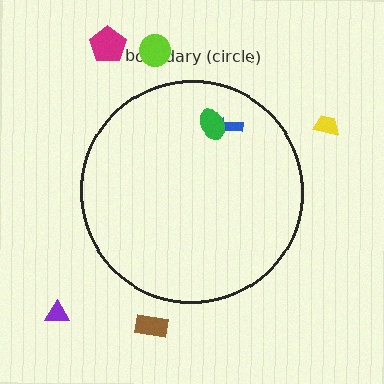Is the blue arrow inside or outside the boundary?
Inside.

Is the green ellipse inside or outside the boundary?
Inside.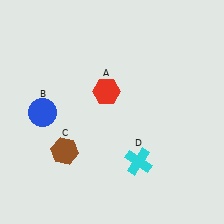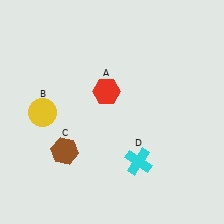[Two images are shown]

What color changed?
The circle (B) changed from blue in Image 1 to yellow in Image 2.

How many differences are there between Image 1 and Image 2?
There is 1 difference between the two images.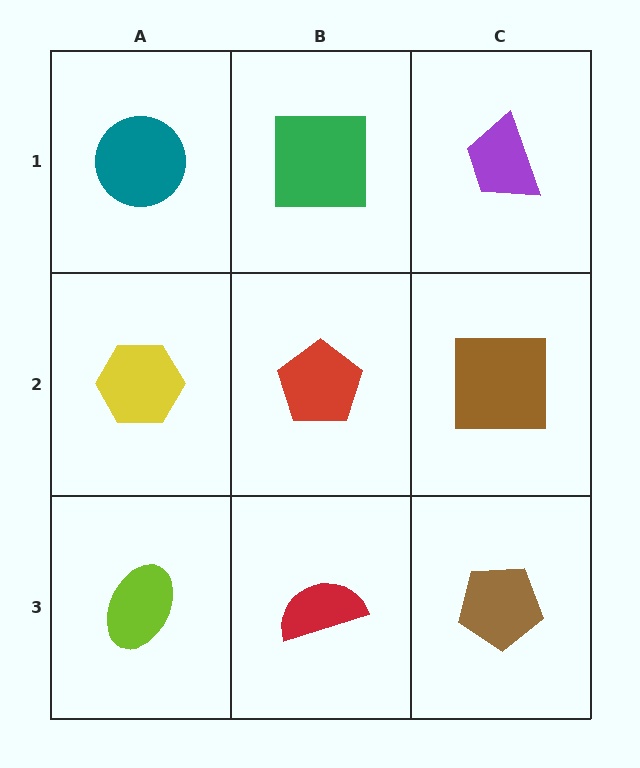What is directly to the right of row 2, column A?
A red pentagon.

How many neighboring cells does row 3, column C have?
2.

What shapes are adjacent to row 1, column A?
A yellow hexagon (row 2, column A), a green square (row 1, column B).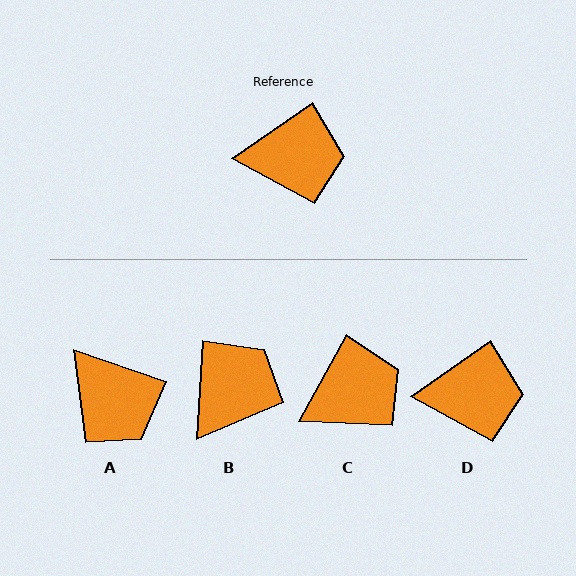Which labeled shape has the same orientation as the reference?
D.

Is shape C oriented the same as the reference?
No, it is off by about 26 degrees.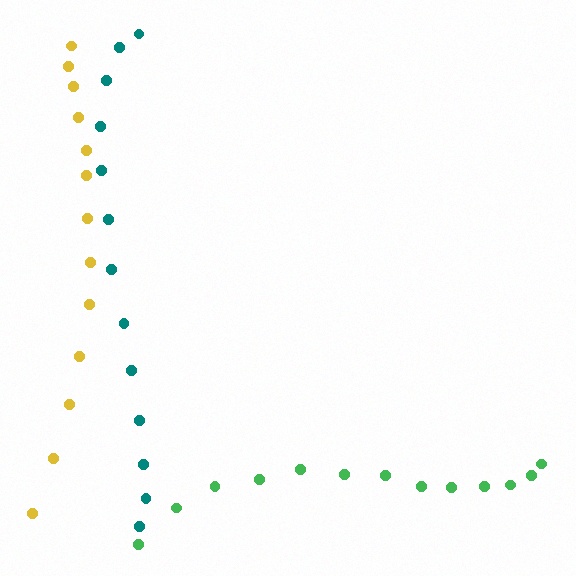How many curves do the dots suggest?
There are 3 distinct paths.